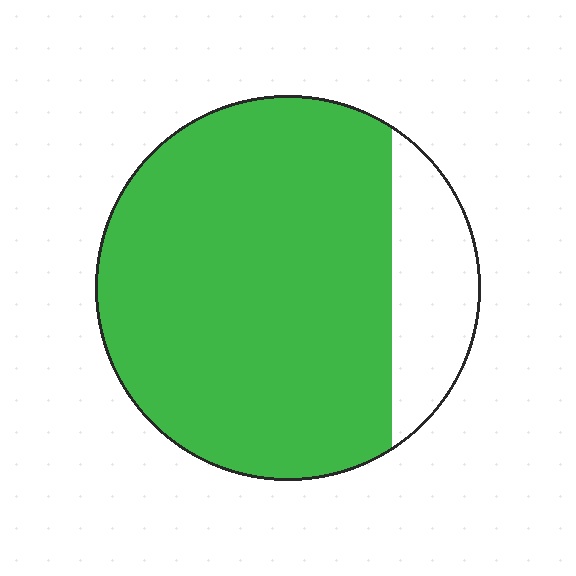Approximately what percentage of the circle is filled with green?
Approximately 85%.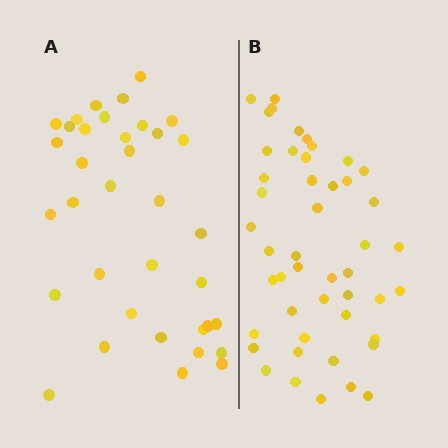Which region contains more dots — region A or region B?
Region B (the right region) has more dots.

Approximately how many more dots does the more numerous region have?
Region B has roughly 12 or so more dots than region A.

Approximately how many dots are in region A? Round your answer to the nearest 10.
About 40 dots. (The exact count is 36, which rounds to 40.)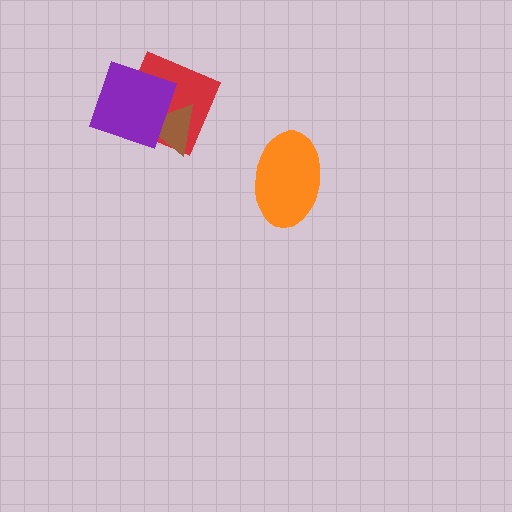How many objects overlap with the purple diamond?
2 objects overlap with the purple diamond.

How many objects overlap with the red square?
2 objects overlap with the red square.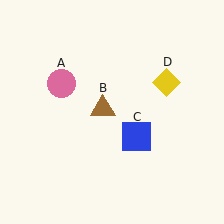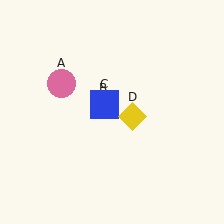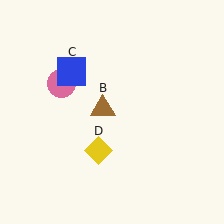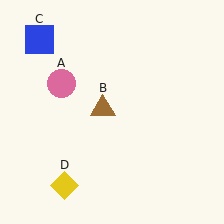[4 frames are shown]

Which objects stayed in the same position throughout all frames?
Pink circle (object A) and brown triangle (object B) remained stationary.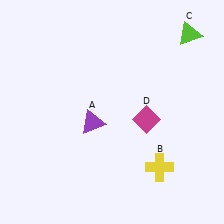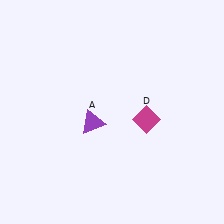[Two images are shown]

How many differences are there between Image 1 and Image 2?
There are 2 differences between the two images.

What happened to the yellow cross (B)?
The yellow cross (B) was removed in Image 2. It was in the bottom-right area of Image 1.